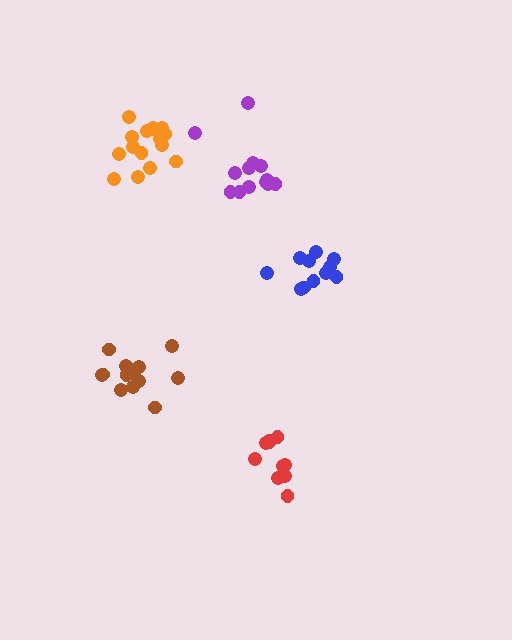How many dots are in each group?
Group 1: 10 dots, Group 2: 11 dots, Group 3: 16 dots, Group 4: 13 dots, Group 5: 14 dots (64 total).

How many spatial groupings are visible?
There are 5 spatial groupings.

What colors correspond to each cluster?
The clusters are colored: red, blue, orange, purple, brown.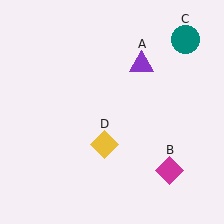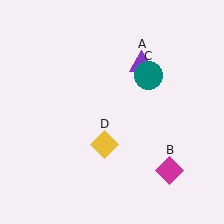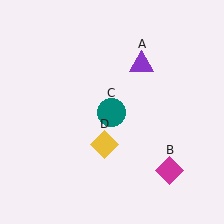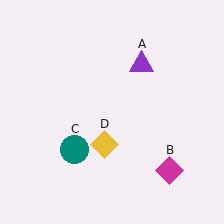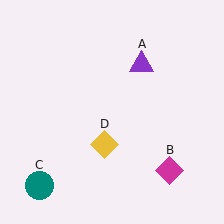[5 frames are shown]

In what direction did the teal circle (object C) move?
The teal circle (object C) moved down and to the left.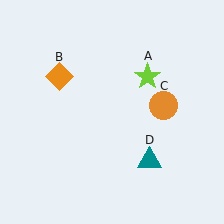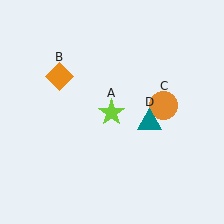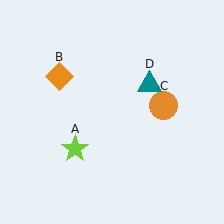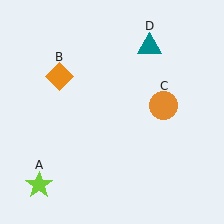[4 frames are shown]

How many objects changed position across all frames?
2 objects changed position: lime star (object A), teal triangle (object D).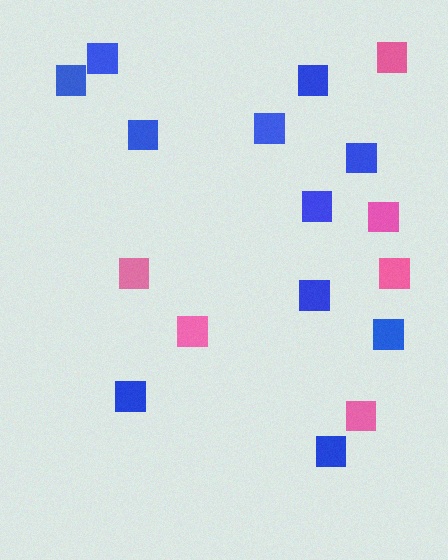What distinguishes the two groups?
There are 2 groups: one group of blue squares (11) and one group of pink squares (6).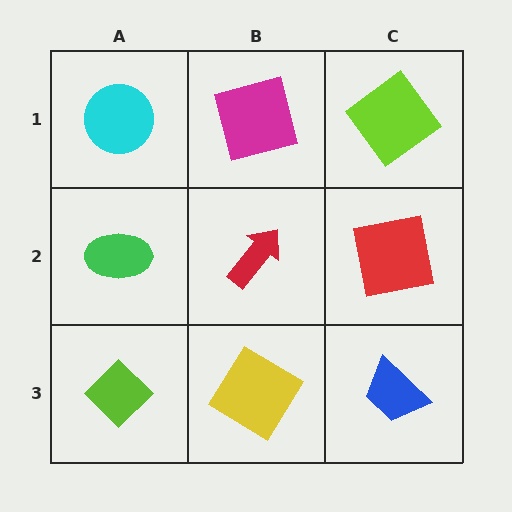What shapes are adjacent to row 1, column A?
A green ellipse (row 2, column A), a magenta square (row 1, column B).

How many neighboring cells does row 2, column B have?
4.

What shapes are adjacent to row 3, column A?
A green ellipse (row 2, column A), a yellow diamond (row 3, column B).